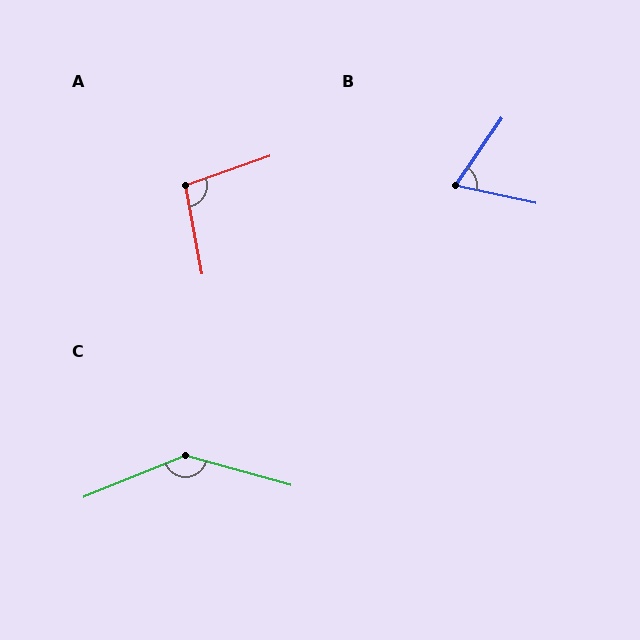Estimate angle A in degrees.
Approximately 99 degrees.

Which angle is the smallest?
B, at approximately 67 degrees.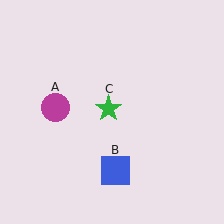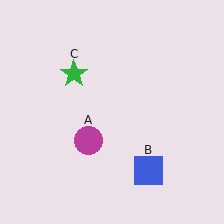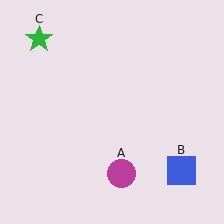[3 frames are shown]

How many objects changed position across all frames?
3 objects changed position: magenta circle (object A), blue square (object B), green star (object C).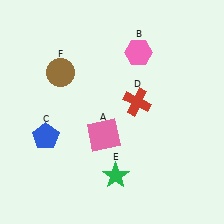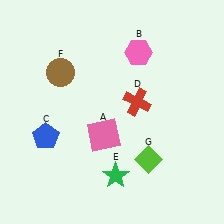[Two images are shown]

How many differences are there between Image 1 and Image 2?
There is 1 difference between the two images.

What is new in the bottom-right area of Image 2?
A lime diamond (G) was added in the bottom-right area of Image 2.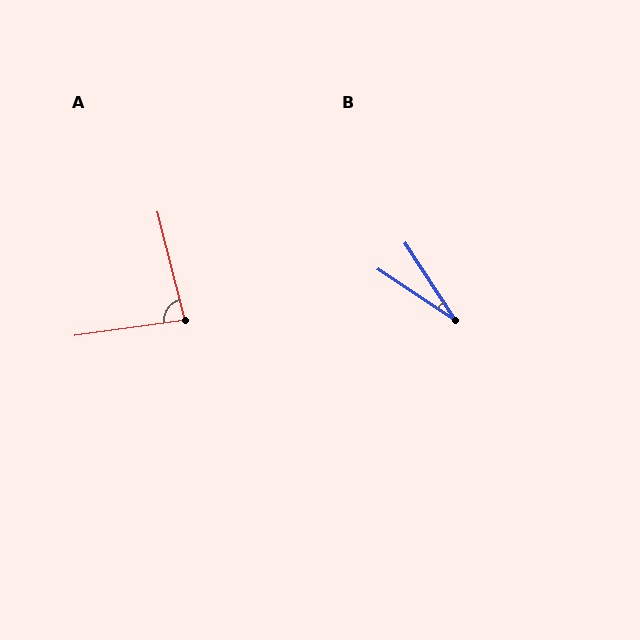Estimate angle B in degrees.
Approximately 24 degrees.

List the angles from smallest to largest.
B (24°), A (84°).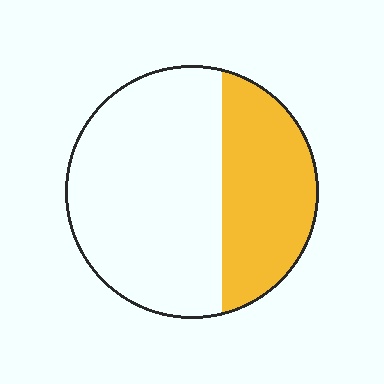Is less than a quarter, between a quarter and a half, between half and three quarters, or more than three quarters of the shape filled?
Between a quarter and a half.